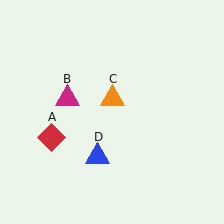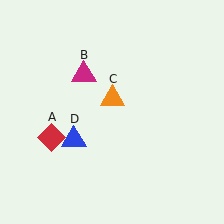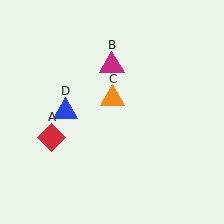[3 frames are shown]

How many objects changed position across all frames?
2 objects changed position: magenta triangle (object B), blue triangle (object D).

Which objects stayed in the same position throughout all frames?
Red diamond (object A) and orange triangle (object C) remained stationary.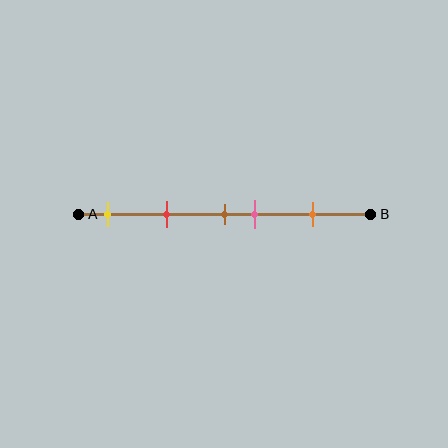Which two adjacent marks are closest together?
The brown and pink marks are the closest adjacent pair.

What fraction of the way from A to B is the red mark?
The red mark is approximately 30% (0.3) of the way from A to B.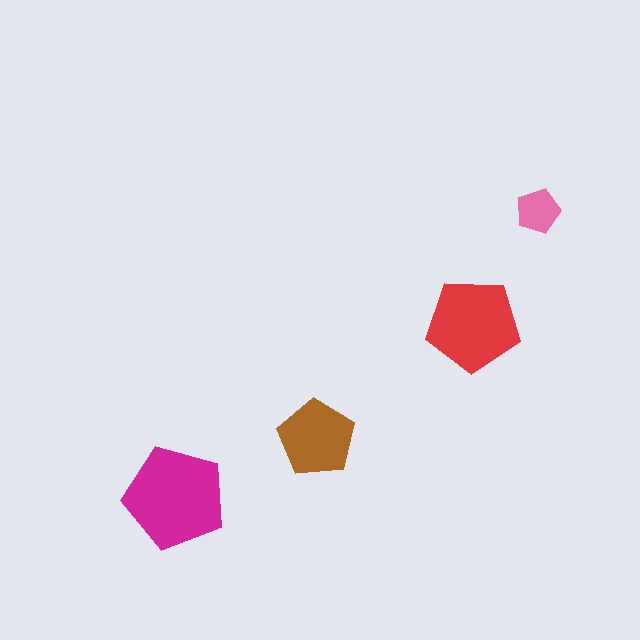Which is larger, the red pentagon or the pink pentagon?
The red one.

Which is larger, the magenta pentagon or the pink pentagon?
The magenta one.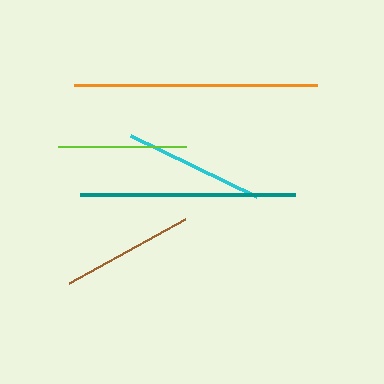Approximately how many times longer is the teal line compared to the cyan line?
The teal line is approximately 1.5 times the length of the cyan line.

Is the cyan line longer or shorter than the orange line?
The orange line is longer than the cyan line.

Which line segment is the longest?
The orange line is the longest at approximately 243 pixels.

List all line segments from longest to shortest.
From longest to shortest: orange, teal, cyan, brown, lime.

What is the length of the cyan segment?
The cyan segment is approximately 140 pixels long.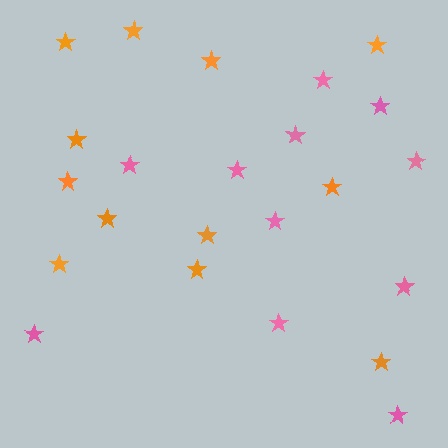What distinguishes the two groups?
There are 2 groups: one group of pink stars (11) and one group of orange stars (12).